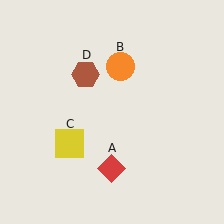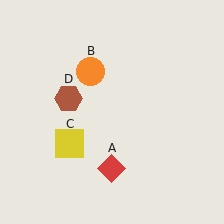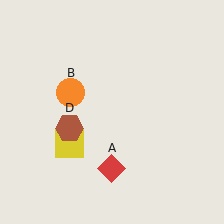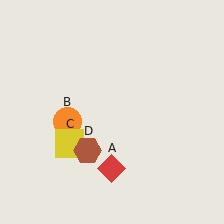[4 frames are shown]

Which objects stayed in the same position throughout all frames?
Red diamond (object A) and yellow square (object C) remained stationary.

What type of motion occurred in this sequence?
The orange circle (object B), brown hexagon (object D) rotated counterclockwise around the center of the scene.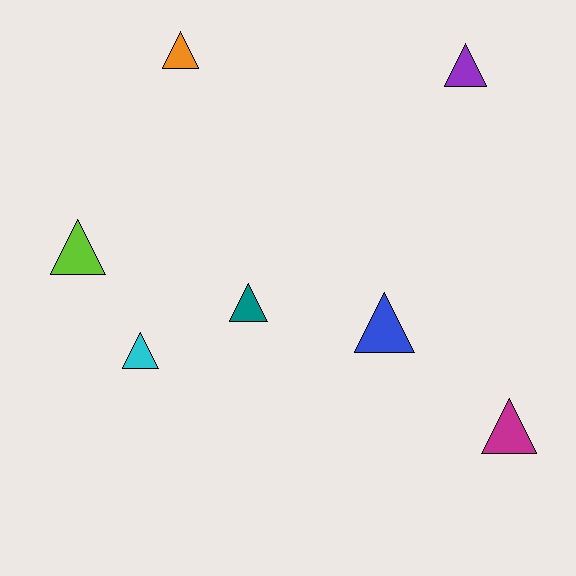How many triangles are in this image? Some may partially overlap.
There are 7 triangles.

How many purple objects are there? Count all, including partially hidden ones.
There is 1 purple object.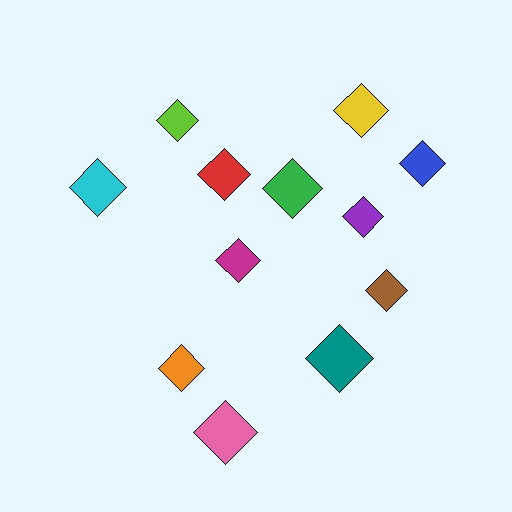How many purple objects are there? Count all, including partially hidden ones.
There is 1 purple object.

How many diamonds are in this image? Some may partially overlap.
There are 12 diamonds.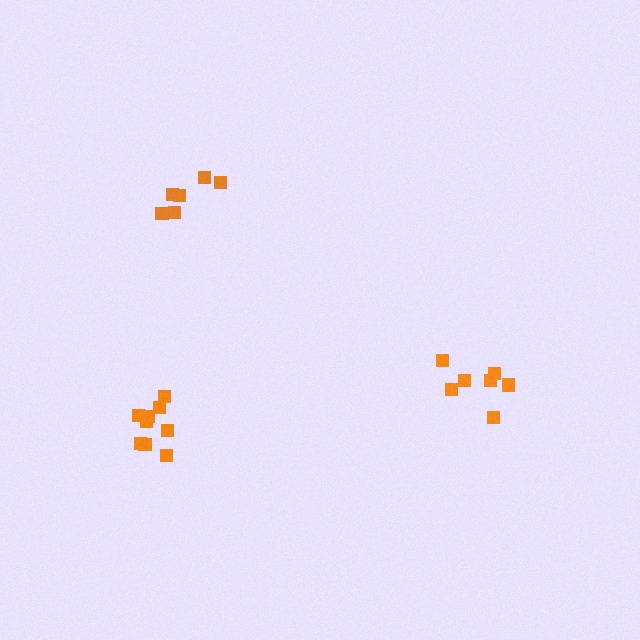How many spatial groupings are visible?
There are 3 spatial groupings.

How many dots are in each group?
Group 1: 9 dots, Group 2: 6 dots, Group 3: 7 dots (22 total).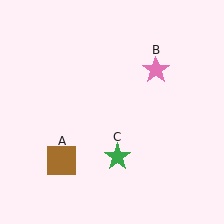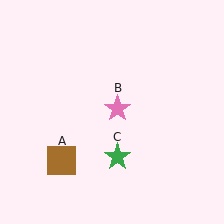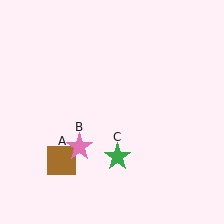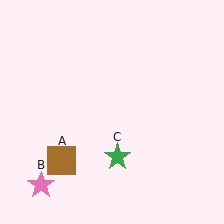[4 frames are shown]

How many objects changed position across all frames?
1 object changed position: pink star (object B).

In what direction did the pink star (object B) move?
The pink star (object B) moved down and to the left.